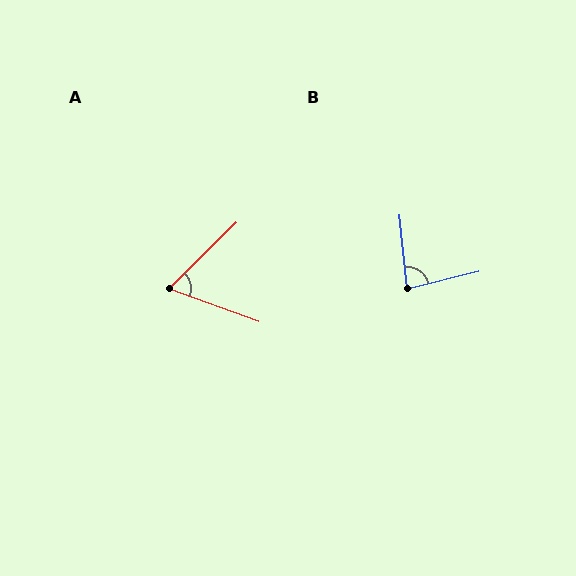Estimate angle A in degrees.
Approximately 65 degrees.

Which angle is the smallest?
A, at approximately 65 degrees.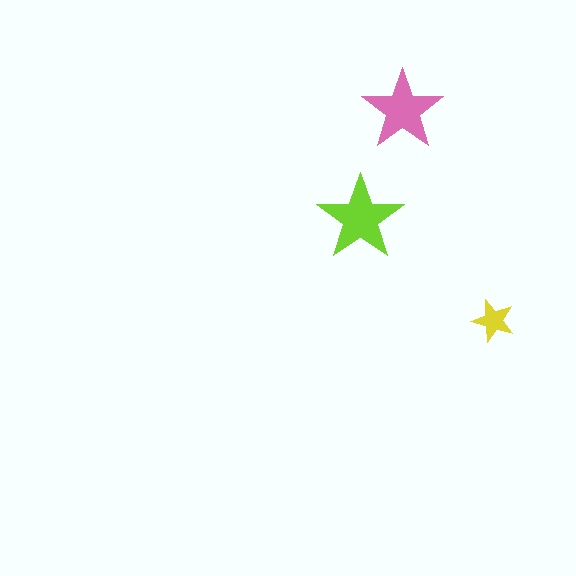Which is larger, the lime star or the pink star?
The lime one.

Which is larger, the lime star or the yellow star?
The lime one.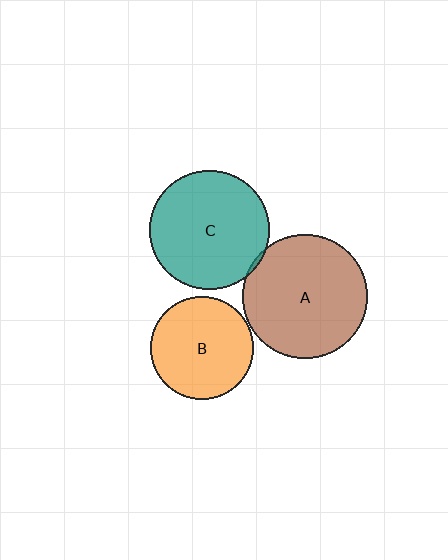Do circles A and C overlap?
Yes.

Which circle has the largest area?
Circle A (brown).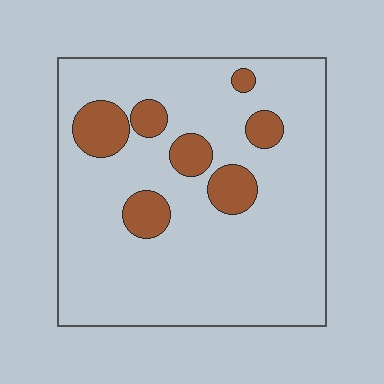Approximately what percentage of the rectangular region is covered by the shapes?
Approximately 15%.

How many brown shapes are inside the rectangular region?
7.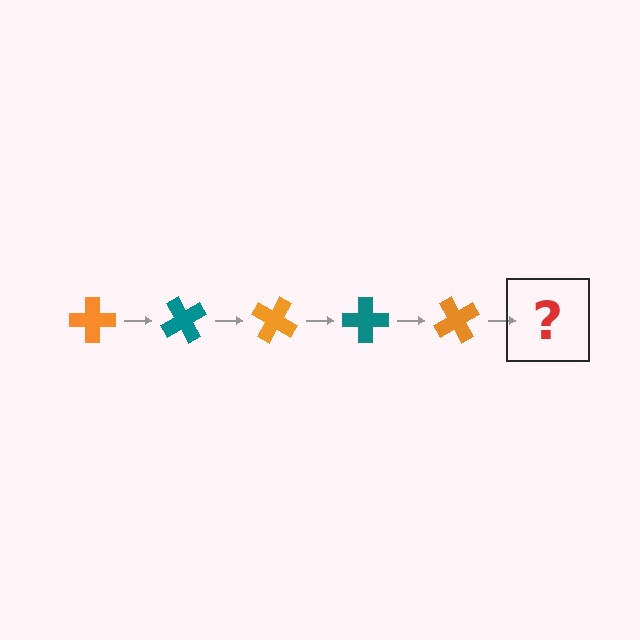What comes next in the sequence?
The next element should be a teal cross, rotated 300 degrees from the start.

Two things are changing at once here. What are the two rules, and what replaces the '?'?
The two rules are that it rotates 60 degrees each step and the color cycles through orange and teal. The '?' should be a teal cross, rotated 300 degrees from the start.